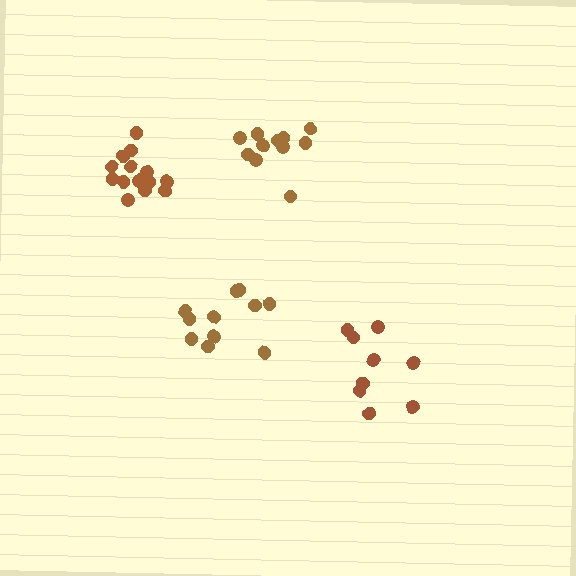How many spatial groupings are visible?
There are 4 spatial groupings.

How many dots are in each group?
Group 1: 11 dots, Group 2: 9 dots, Group 3: 11 dots, Group 4: 15 dots (46 total).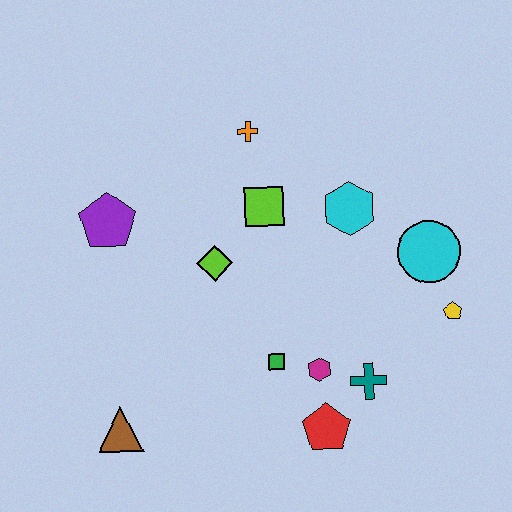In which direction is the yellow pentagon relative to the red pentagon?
The yellow pentagon is to the right of the red pentagon.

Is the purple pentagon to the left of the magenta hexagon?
Yes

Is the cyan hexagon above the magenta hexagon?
Yes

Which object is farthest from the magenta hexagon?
The purple pentagon is farthest from the magenta hexagon.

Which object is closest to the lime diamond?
The lime square is closest to the lime diamond.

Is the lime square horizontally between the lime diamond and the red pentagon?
Yes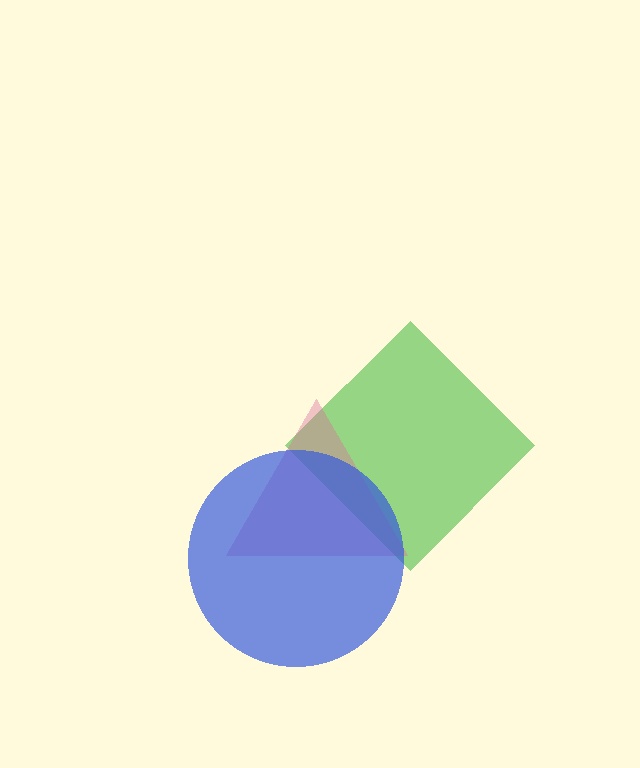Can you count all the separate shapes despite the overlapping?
Yes, there are 3 separate shapes.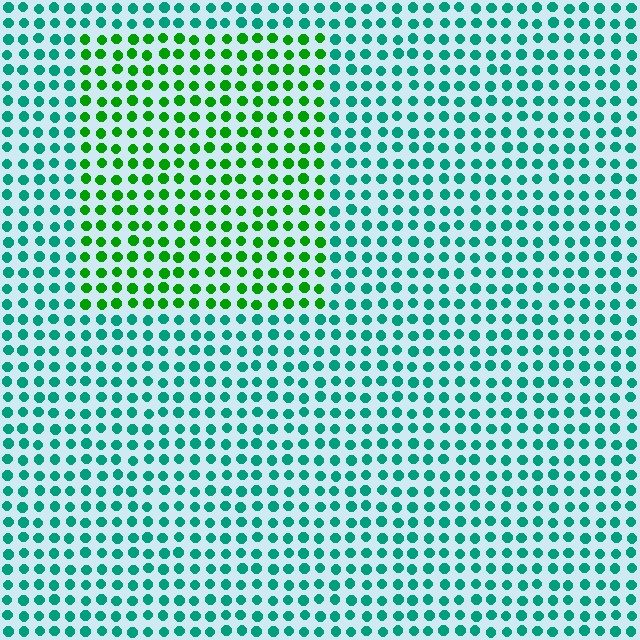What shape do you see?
I see a rectangle.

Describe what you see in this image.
The image is filled with small teal elements in a uniform arrangement. A rectangle-shaped region is visible where the elements are tinted to a slightly different hue, forming a subtle color boundary.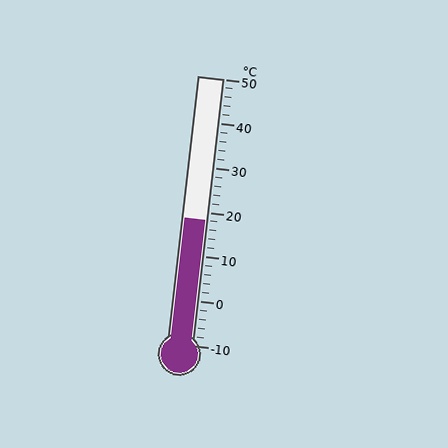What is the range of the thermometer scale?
The thermometer scale ranges from -10°C to 50°C.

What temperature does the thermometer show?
The thermometer shows approximately 18°C.